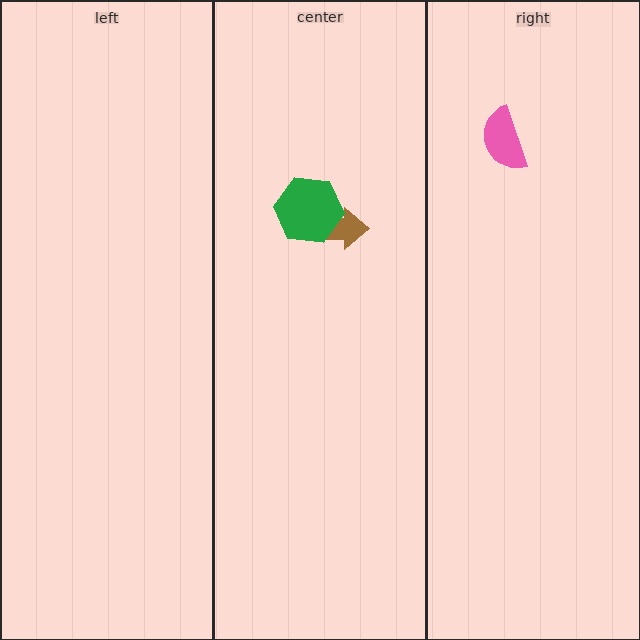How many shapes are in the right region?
1.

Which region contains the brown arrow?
The center region.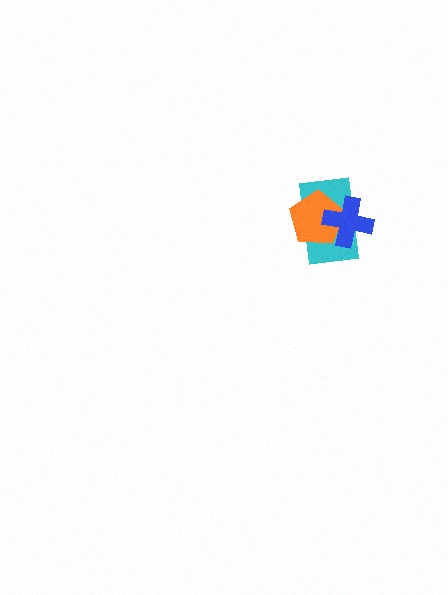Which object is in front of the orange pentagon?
The blue cross is in front of the orange pentagon.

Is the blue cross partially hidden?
No, no other shape covers it.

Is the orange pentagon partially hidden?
Yes, it is partially covered by another shape.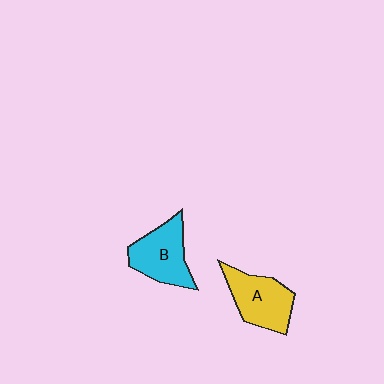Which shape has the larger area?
Shape A (yellow).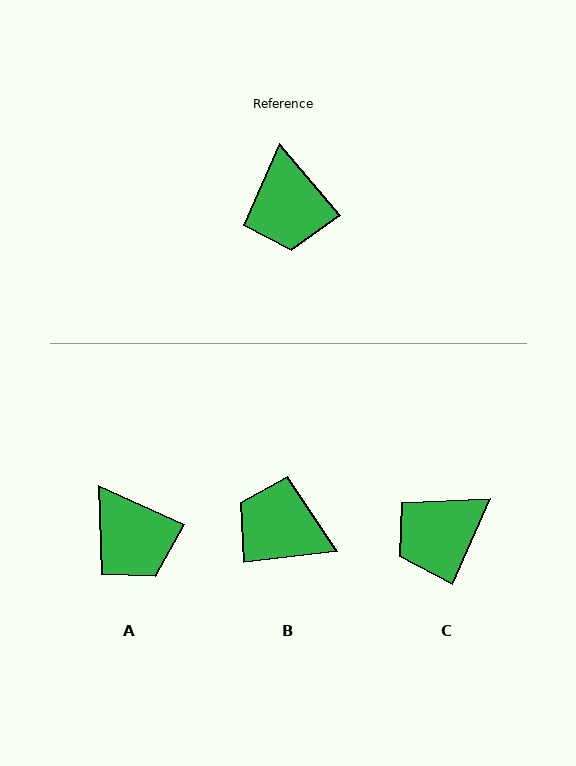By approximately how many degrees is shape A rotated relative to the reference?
Approximately 25 degrees counter-clockwise.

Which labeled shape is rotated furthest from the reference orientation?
B, about 123 degrees away.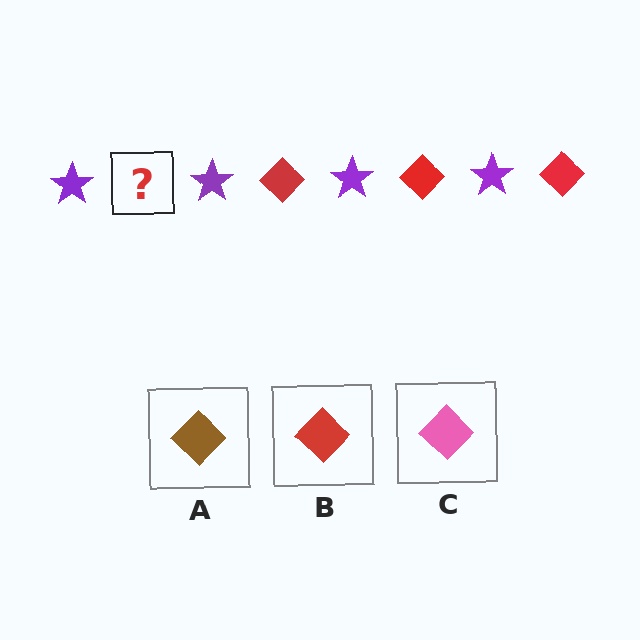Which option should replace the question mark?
Option B.